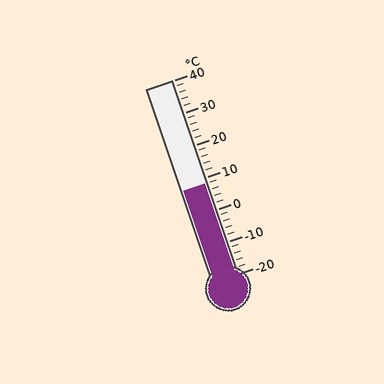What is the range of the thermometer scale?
The thermometer scale ranges from -20°C to 40°C.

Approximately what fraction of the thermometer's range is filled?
The thermometer is filled to approximately 45% of its range.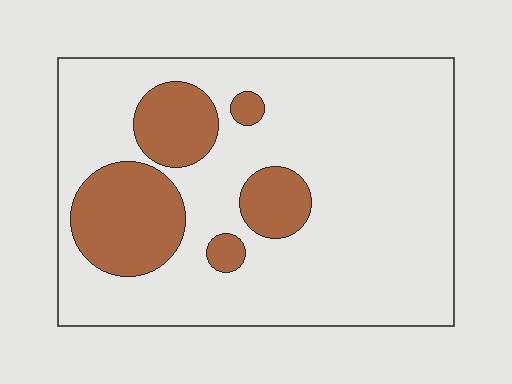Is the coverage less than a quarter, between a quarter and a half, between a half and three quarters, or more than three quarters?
Less than a quarter.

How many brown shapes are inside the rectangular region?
5.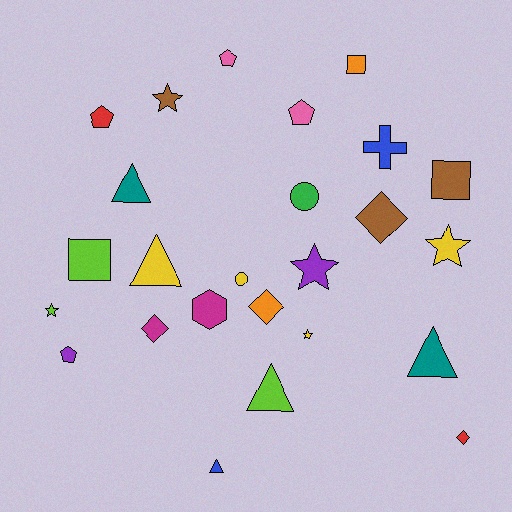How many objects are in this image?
There are 25 objects.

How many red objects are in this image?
There are 2 red objects.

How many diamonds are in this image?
There are 4 diamonds.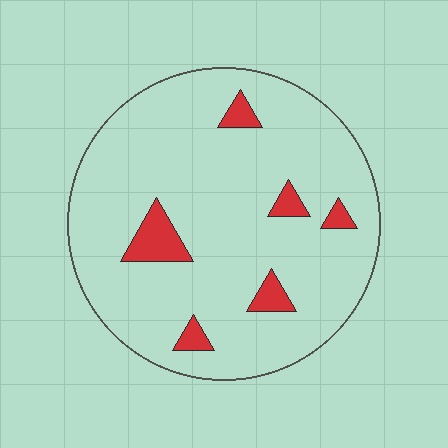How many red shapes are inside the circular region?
6.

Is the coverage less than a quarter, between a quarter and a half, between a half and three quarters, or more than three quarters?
Less than a quarter.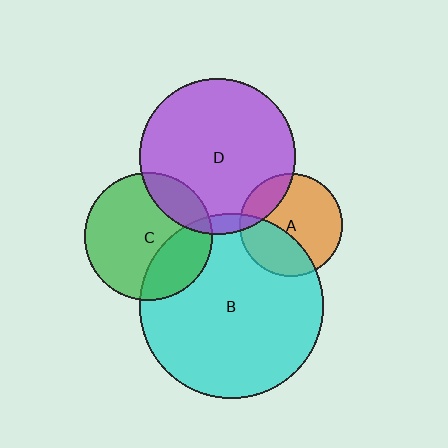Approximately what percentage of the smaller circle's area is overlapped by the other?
Approximately 35%.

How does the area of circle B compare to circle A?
Approximately 3.2 times.